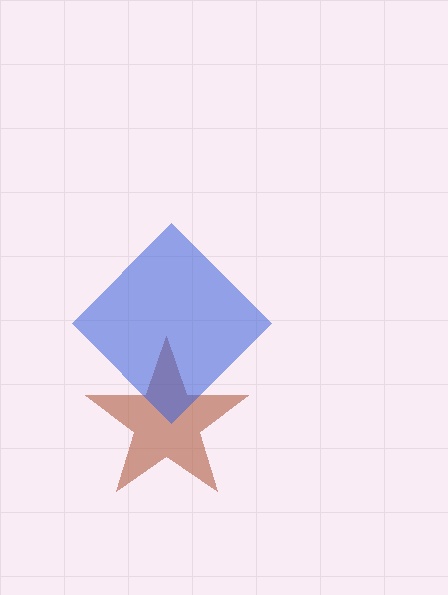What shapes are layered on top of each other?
The layered shapes are: a brown star, a blue diamond.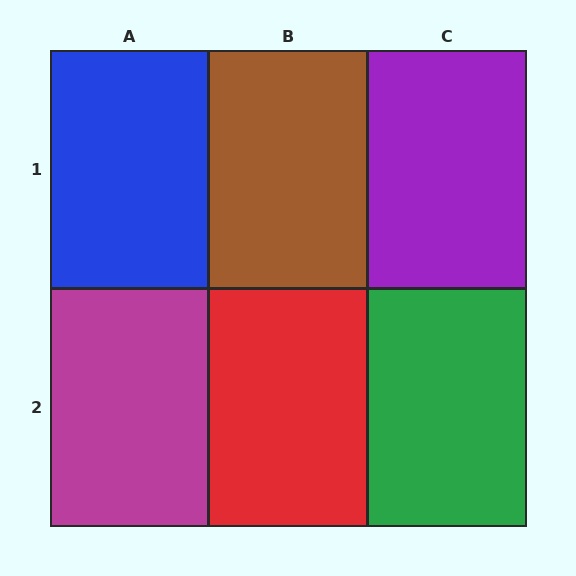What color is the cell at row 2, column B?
Red.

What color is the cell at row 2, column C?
Green.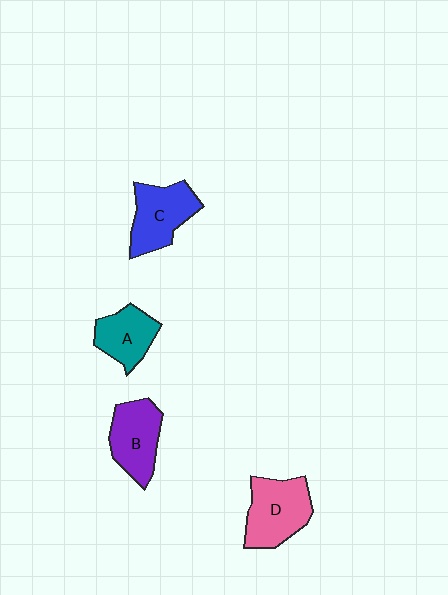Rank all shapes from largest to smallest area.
From largest to smallest: D (pink), C (blue), B (purple), A (teal).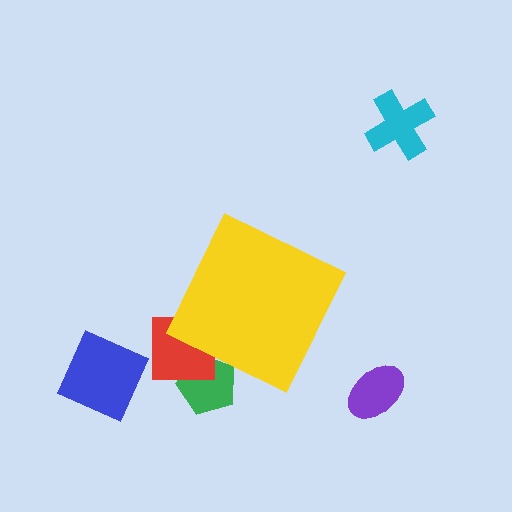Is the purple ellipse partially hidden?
No, the purple ellipse is fully visible.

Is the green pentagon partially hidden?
Yes, the green pentagon is partially hidden behind the yellow diamond.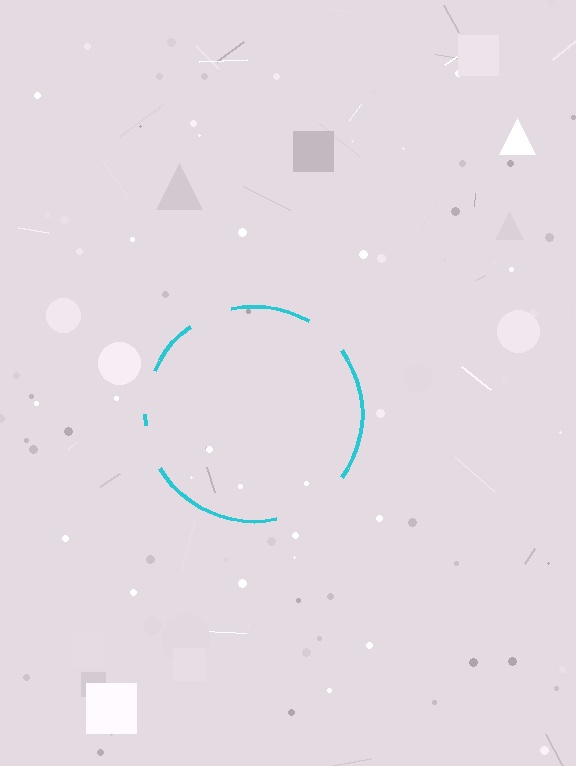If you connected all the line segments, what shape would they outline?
They would outline a circle.